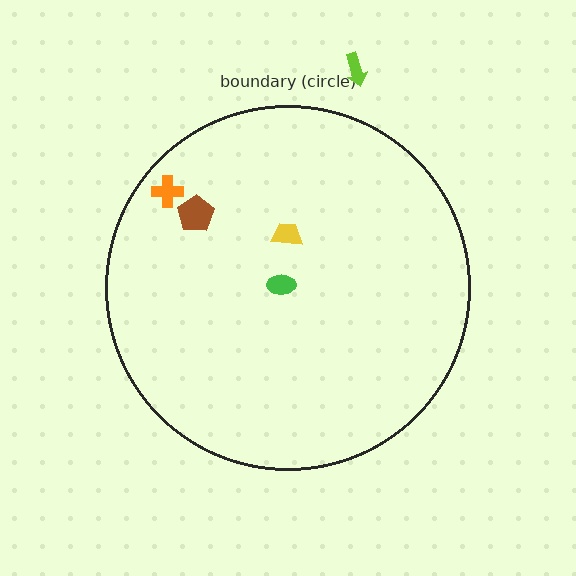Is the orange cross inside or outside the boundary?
Inside.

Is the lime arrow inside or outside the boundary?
Outside.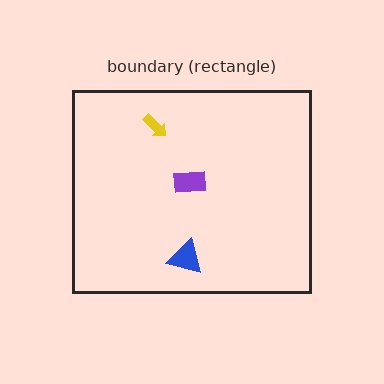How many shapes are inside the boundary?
3 inside, 0 outside.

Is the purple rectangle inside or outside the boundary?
Inside.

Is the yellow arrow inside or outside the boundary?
Inside.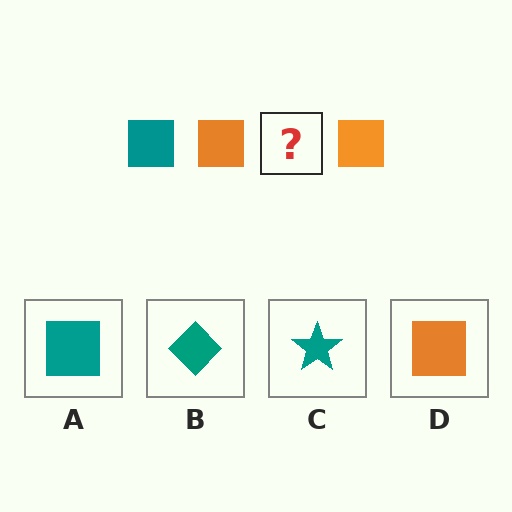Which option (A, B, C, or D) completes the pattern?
A.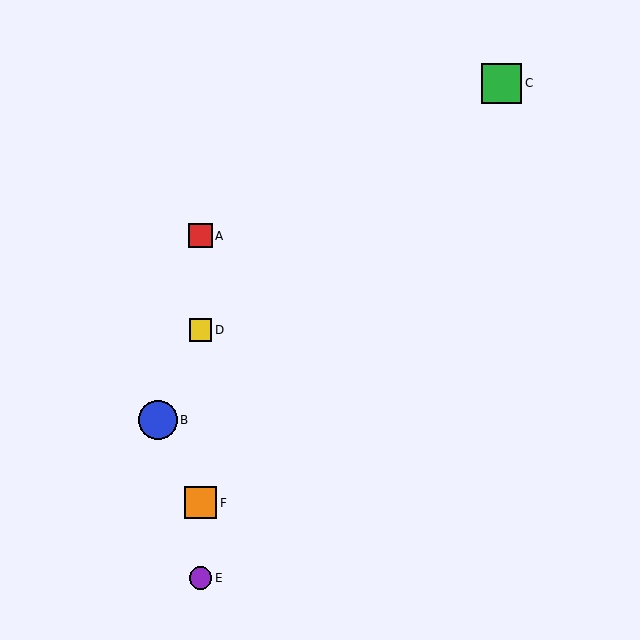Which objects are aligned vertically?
Objects A, D, E, F are aligned vertically.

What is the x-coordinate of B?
Object B is at x≈158.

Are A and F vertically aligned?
Yes, both are at x≈201.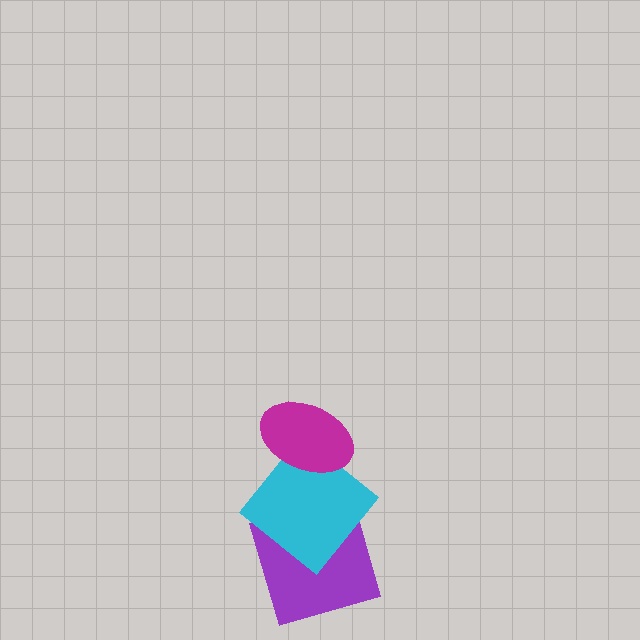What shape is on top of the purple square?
The cyan diamond is on top of the purple square.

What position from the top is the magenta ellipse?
The magenta ellipse is 1st from the top.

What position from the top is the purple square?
The purple square is 3rd from the top.